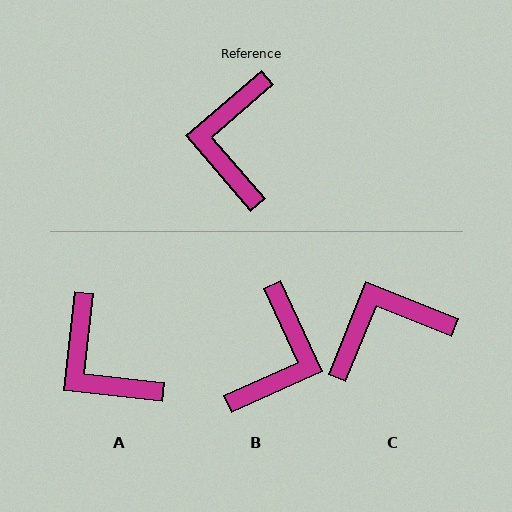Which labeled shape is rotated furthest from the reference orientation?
B, about 164 degrees away.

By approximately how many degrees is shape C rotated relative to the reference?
Approximately 63 degrees clockwise.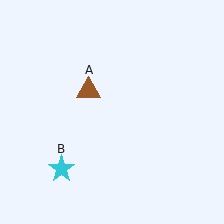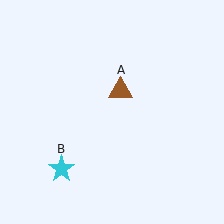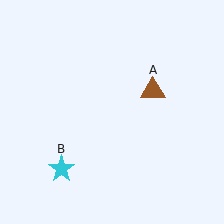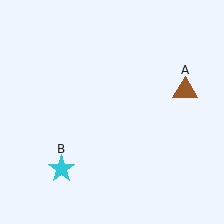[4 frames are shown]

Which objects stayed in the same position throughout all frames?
Cyan star (object B) remained stationary.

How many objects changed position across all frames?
1 object changed position: brown triangle (object A).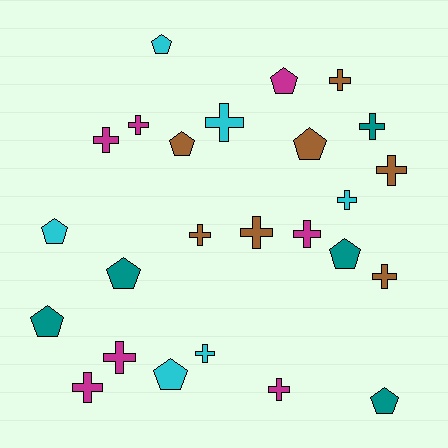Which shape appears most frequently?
Cross, with 15 objects.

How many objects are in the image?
There are 25 objects.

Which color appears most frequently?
Magenta, with 7 objects.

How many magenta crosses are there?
There are 6 magenta crosses.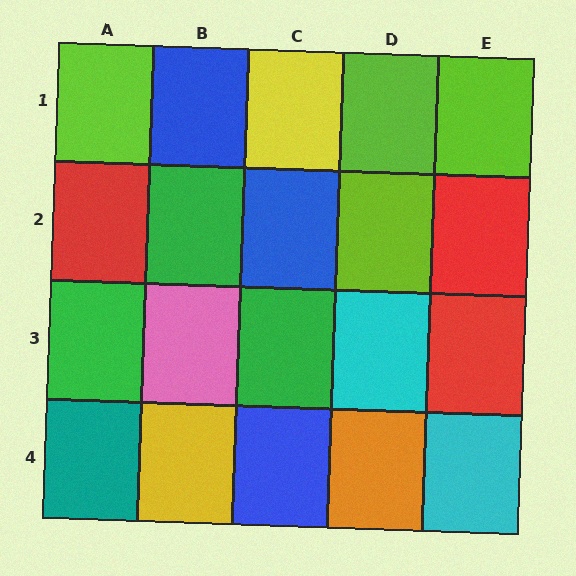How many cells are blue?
3 cells are blue.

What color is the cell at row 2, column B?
Green.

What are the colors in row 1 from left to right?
Lime, blue, yellow, lime, lime.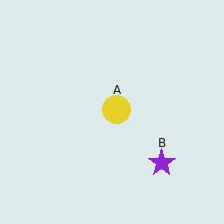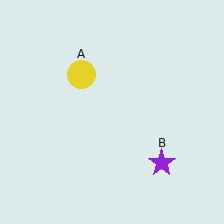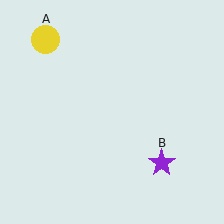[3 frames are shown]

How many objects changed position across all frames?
1 object changed position: yellow circle (object A).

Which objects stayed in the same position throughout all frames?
Purple star (object B) remained stationary.